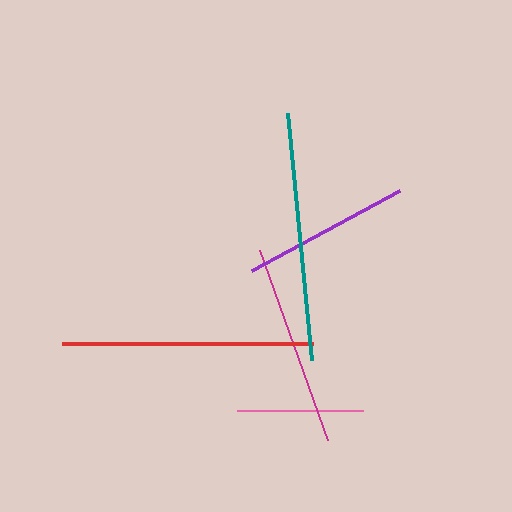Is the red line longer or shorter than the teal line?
The red line is longer than the teal line.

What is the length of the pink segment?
The pink segment is approximately 126 pixels long.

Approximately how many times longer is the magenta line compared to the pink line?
The magenta line is approximately 1.6 times the length of the pink line.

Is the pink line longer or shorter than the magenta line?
The magenta line is longer than the pink line.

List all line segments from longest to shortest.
From longest to shortest: red, teal, magenta, purple, pink.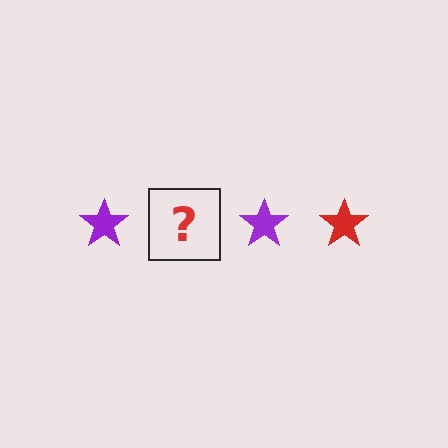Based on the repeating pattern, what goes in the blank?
The blank should be a red star.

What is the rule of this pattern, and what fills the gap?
The rule is that the pattern cycles through purple, red stars. The gap should be filled with a red star.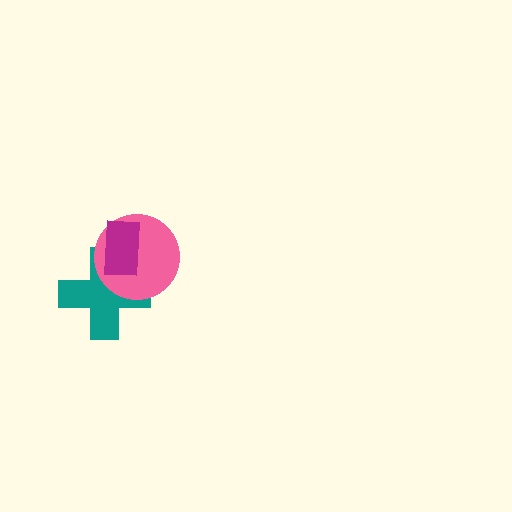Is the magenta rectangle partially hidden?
No, no other shape covers it.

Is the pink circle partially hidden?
Yes, it is partially covered by another shape.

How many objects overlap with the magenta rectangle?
2 objects overlap with the magenta rectangle.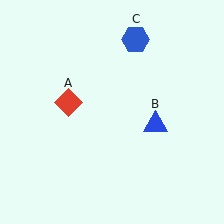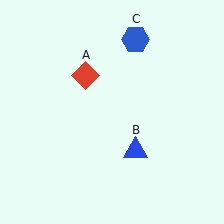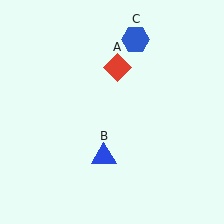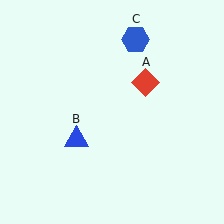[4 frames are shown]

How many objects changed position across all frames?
2 objects changed position: red diamond (object A), blue triangle (object B).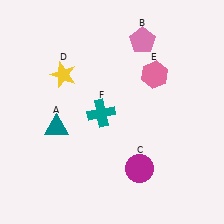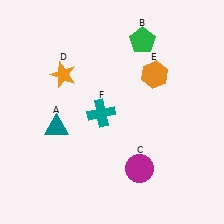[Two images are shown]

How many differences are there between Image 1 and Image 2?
There are 3 differences between the two images.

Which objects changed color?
B changed from pink to green. D changed from yellow to orange. E changed from pink to orange.